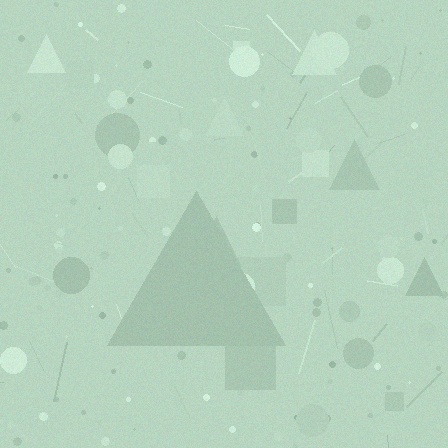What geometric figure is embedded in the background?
A triangle is embedded in the background.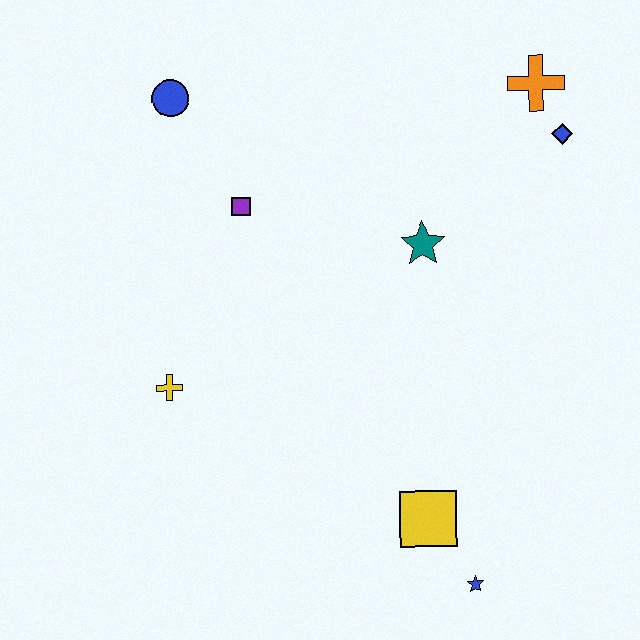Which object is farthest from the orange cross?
The blue star is farthest from the orange cross.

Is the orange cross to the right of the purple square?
Yes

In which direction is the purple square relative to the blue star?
The purple square is above the blue star.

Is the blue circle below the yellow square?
No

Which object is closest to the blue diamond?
The orange cross is closest to the blue diamond.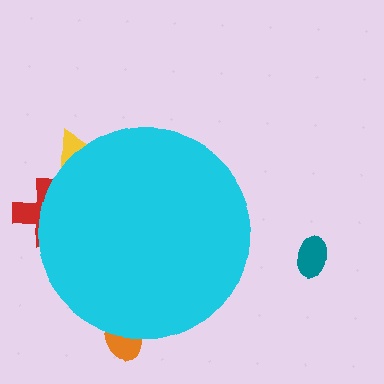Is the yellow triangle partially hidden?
Yes, the yellow triangle is partially hidden behind the cyan circle.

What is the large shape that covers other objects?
A cyan circle.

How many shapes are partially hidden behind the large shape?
3 shapes are partially hidden.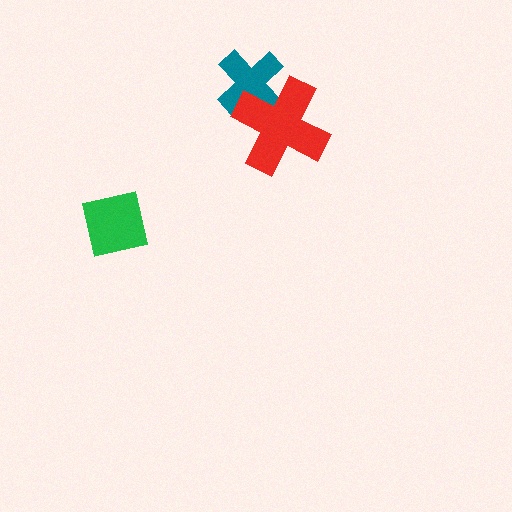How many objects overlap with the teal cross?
1 object overlaps with the teal cross.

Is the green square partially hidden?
No, no other shape covers it.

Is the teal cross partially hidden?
Yes, it is partially covered by another shape.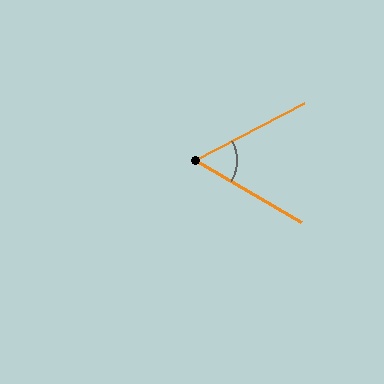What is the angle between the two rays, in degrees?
Approximately 58 degrees.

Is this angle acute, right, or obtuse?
It is acute.